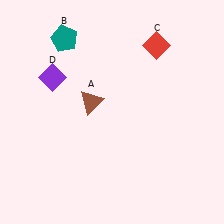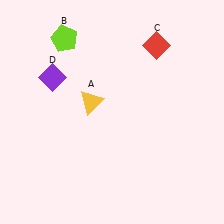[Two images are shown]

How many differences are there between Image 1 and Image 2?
There are 2 differences between the two images.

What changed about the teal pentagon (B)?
In Image 1, B is teal. In Image 2, it changed to lime.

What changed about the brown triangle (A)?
In Image 1, A is brown. In Image 2, it changed to yellow.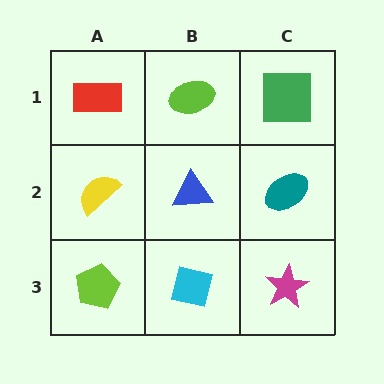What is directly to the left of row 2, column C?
A blue triangle.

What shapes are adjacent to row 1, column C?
A teal ellipse (row 2, column C), a lime ellipse (row 1, column B).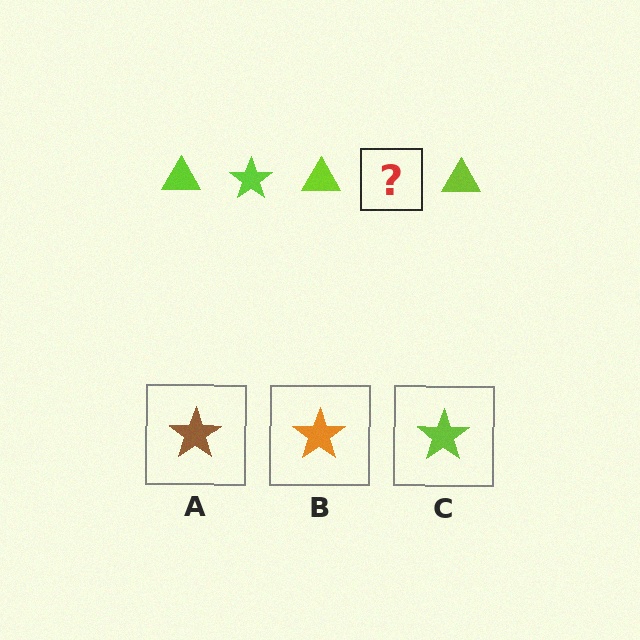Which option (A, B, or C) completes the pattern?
C.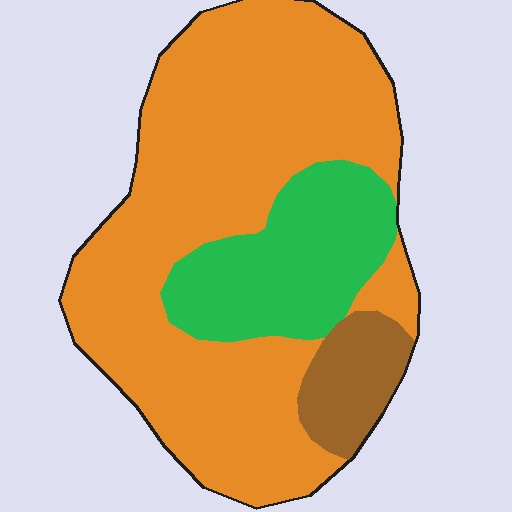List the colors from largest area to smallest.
From largest to smallest: orange, green, brown.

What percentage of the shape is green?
Green takes up less than a quarter of the shape.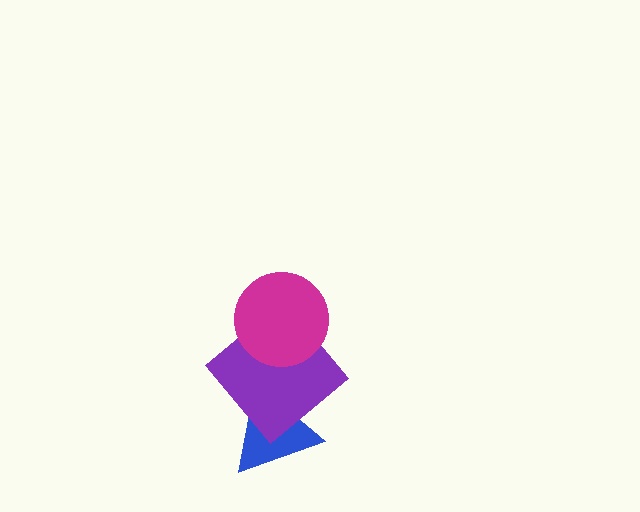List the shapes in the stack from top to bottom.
From top to bottom: the magenta circle, the purple diamond, the blue triangle.